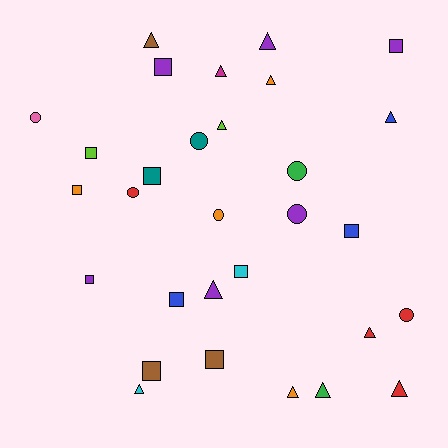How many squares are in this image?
There are 11 squares.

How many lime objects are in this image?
There are 2 lime objects.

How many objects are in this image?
There are 30 objects.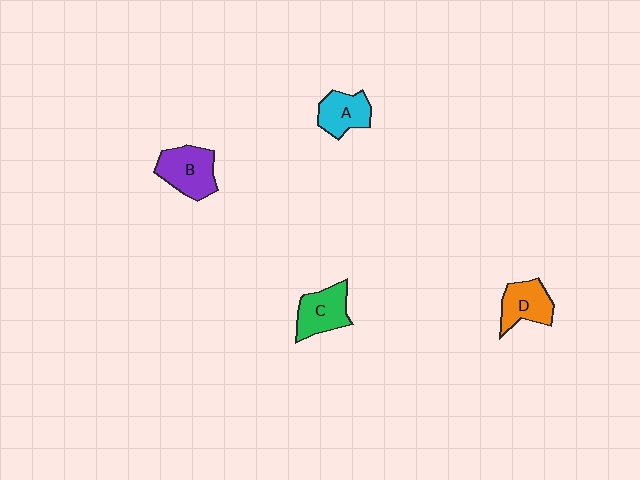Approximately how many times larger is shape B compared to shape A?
Approximately 1.3 times.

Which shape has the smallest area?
Shape A (cyan).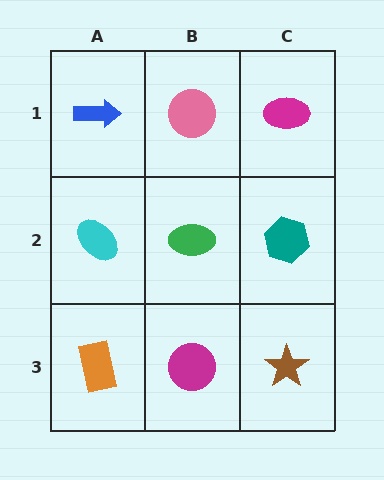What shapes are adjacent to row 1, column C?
A teal hexagon (row 2, column C), a pink circle (row 1, column B).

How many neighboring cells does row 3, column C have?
2.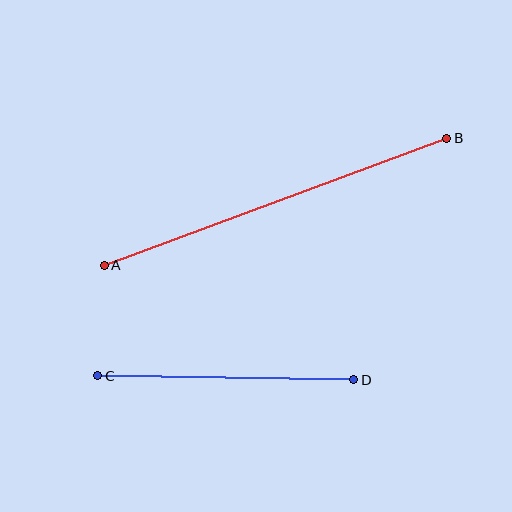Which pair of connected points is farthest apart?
Points A and B are farthest apart.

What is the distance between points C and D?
The distance is approximately 256 pixels.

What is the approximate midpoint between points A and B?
The midpoint is at approximately (276, 202) pixels.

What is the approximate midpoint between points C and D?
The midpoint is at approximately (226, 378) pixels.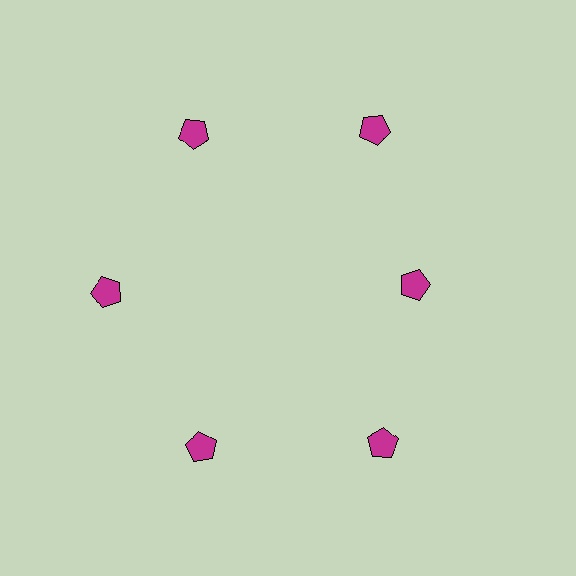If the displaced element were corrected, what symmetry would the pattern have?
It would have 6-fold rotational symmetry — the pattern would map onto itself every 60 degrees.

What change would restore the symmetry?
The symmetry would be restored by moving it outward, back onto the ring so that all 6 pentagons sit at equal angles and equal distance from the center.